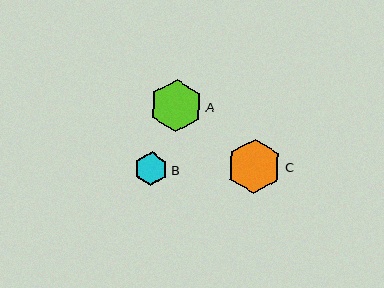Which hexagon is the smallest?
Hexagon B is the smallest with a size of approximately 33 pixels.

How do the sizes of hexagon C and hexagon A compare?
Hexagon C and hexagon A are approximately the same size.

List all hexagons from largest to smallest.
From largest to smallest: C, A, B.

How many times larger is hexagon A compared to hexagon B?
Hexagon A is approximately 1.6 times the size of hexagon B.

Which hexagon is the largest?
Hexagon C is the largest with a size of approximately 54 pixels.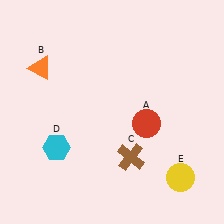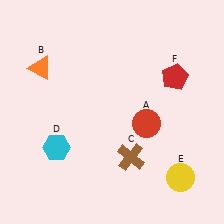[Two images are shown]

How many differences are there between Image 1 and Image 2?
There is 1 difference between the two images.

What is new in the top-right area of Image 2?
A red pentagon (F) was added in the top-right area of Image 2.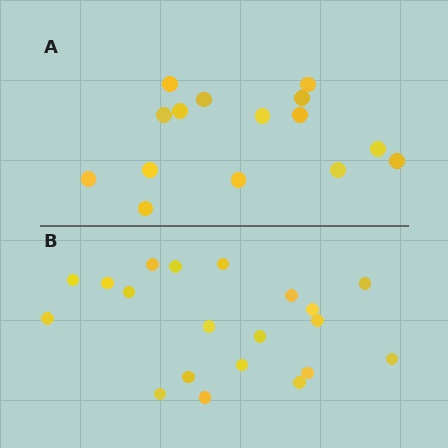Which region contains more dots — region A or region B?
Region B (the bottom region) has more dots.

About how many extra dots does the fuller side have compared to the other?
Region B has about 5 more dots than region A.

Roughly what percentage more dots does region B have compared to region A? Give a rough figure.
About 35% more.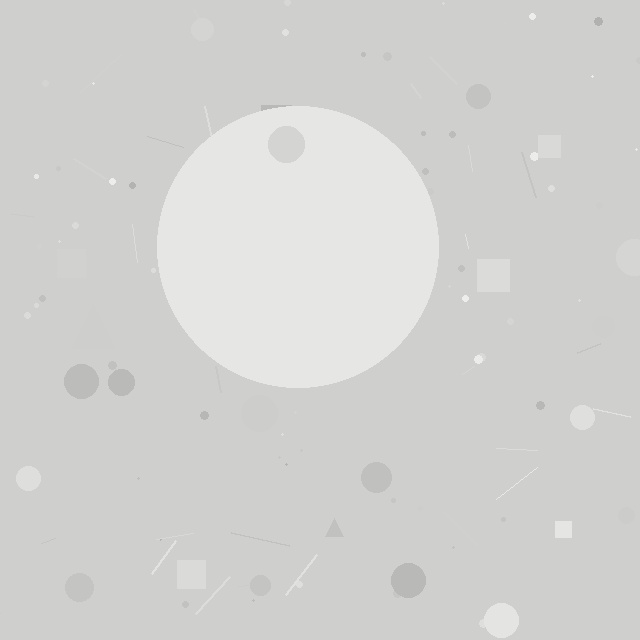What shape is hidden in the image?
A circle is hidden in the image.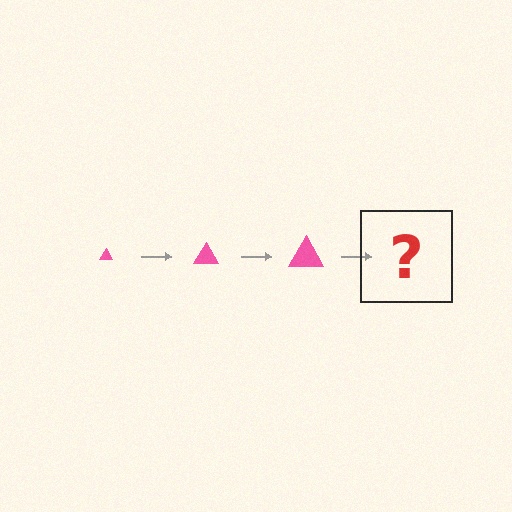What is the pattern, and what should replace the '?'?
The pattern is that the triangle gets progressively larger each step. The '?' should be a pink triangle, larger than the previous one.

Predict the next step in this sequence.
The next step is a pink triangle, larger than the previous one.